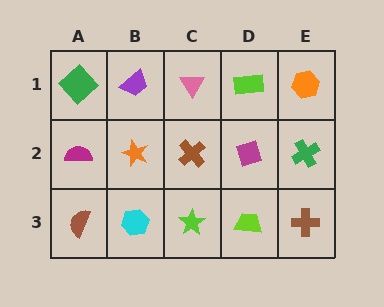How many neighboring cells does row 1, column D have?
3.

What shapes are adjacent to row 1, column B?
An orange star (row 2, column B), a green diamond (row 1, column A), a pink triangle (row 1, column C).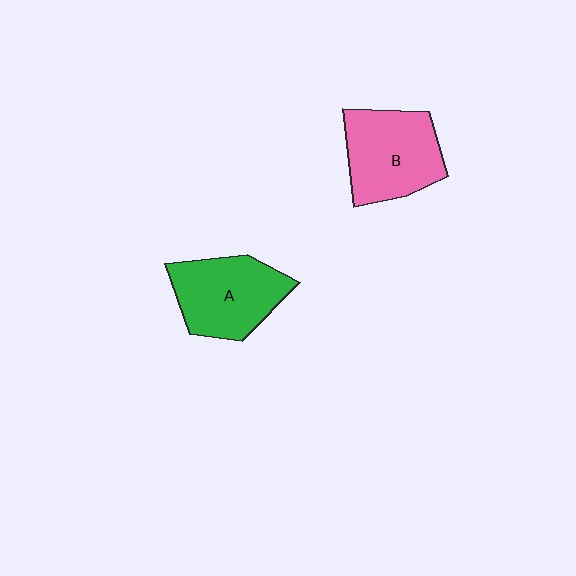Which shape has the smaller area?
Shape A (green).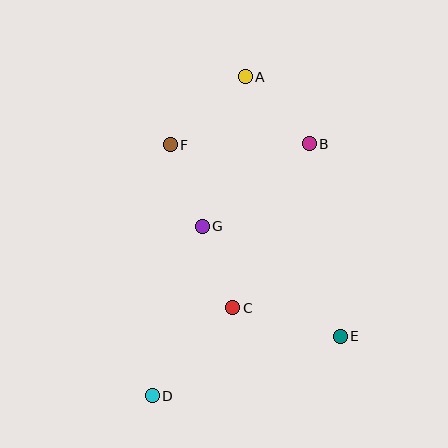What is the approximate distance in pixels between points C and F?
The distance between C and F is approximately 174 pixels.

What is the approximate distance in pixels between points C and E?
The distance between C and E is approximately 111 pixels.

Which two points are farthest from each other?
Points A and D are farthest from each other.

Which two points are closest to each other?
Points C and G are closest to each other.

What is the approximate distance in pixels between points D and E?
The distance between D and E is approximately 197 pixels.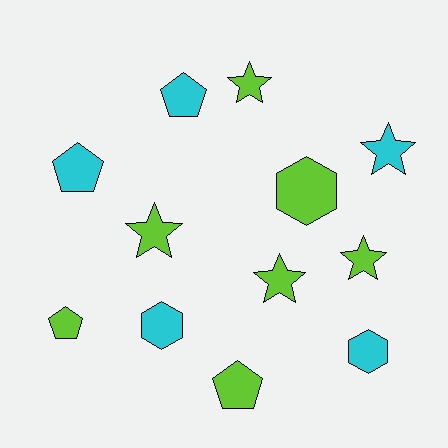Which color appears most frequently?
Lime, with 7 objects.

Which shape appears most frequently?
Star, with 5 objects.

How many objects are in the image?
There are 12 objects.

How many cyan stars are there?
There is 1 cyan star.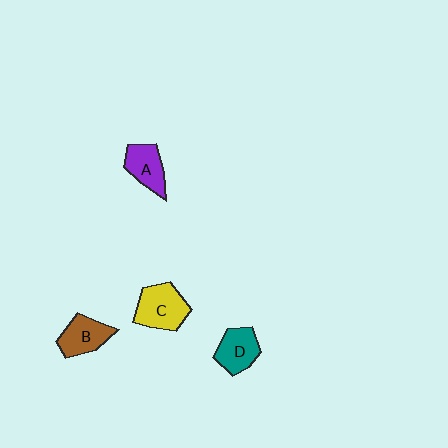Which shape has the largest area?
Shape C (yellow).